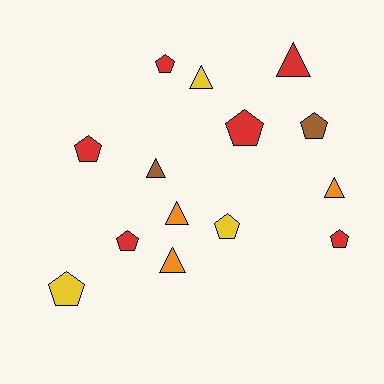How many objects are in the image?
There are 14 objects.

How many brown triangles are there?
There is 1 brown triangle.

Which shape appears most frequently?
Pentagon, with 8 objects.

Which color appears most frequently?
Red, with 6 objects.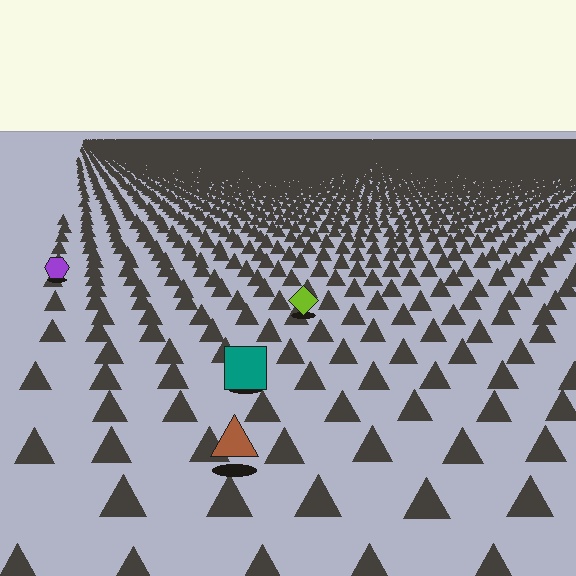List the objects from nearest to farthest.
From nearest to farthest: the brown triangle, the teal square, the lime diamond, the purple hexagon.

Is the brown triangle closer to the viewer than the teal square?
Yes. The brown triangle is closer — you can tell from the texture gradient: the ground texture is coarser near it.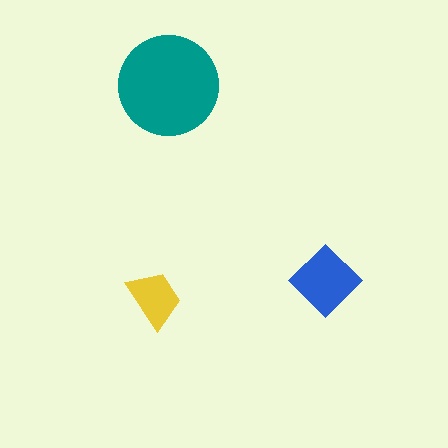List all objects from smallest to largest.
The yellow trapezoid, the blue diamond, the teal circle.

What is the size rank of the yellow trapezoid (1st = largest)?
3rd.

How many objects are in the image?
There are 3 objects in the image.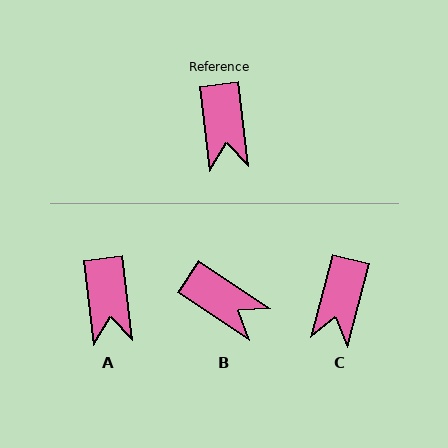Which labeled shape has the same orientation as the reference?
A.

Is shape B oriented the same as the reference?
No, it is off by about 49 degrees.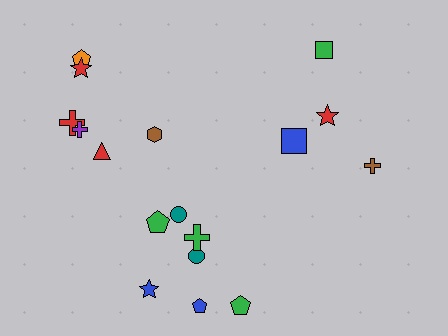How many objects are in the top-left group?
There are 6 objects.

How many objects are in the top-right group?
There are 4 objects.